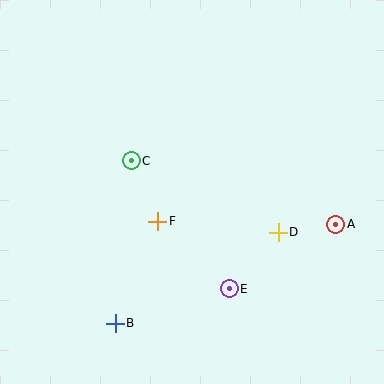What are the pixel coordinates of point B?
Point B is at (115, 323).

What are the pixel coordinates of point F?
Point F is at (158, 221).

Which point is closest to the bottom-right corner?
Point A is closest to the bottom-right corner.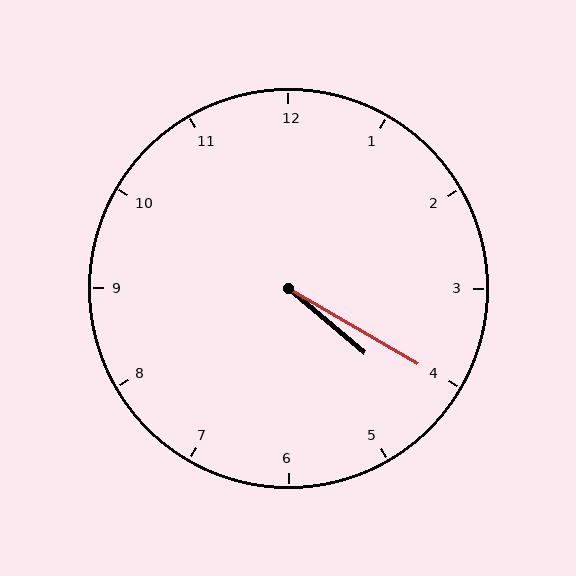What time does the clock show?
4:20.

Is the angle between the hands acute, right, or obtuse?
It is acute.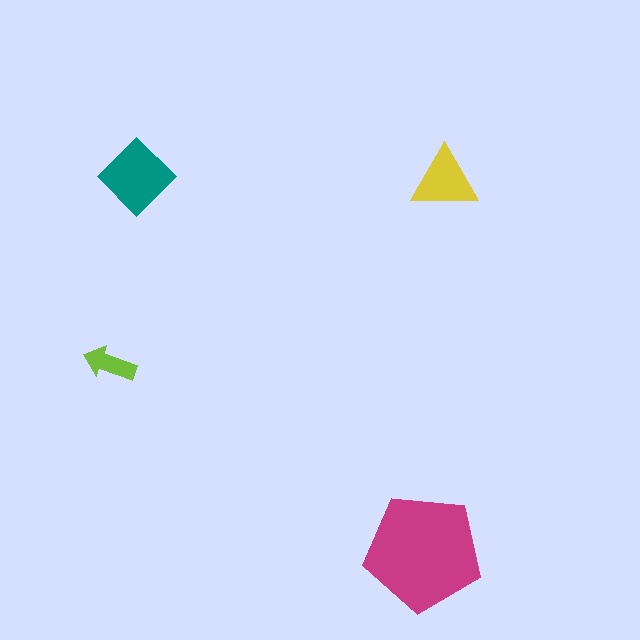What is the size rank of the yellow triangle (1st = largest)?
3rd.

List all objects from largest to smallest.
The magenta pentagon, the teal diamond, the yellow triangle, the lime arrow.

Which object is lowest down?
The magenta pentagon is bottommost.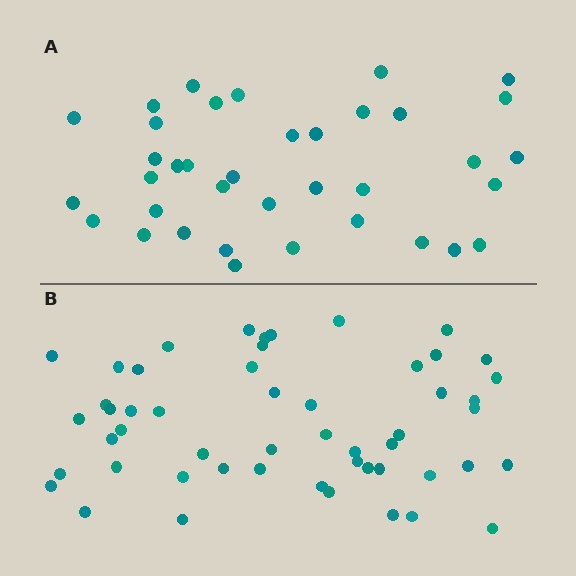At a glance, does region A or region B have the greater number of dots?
Region B (the bottom region) has more dots.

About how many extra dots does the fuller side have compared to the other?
Region B has approximately 15 more dots than region A.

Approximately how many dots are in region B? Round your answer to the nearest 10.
About 50 dots. (The exact count is 52, which rounds to 50.)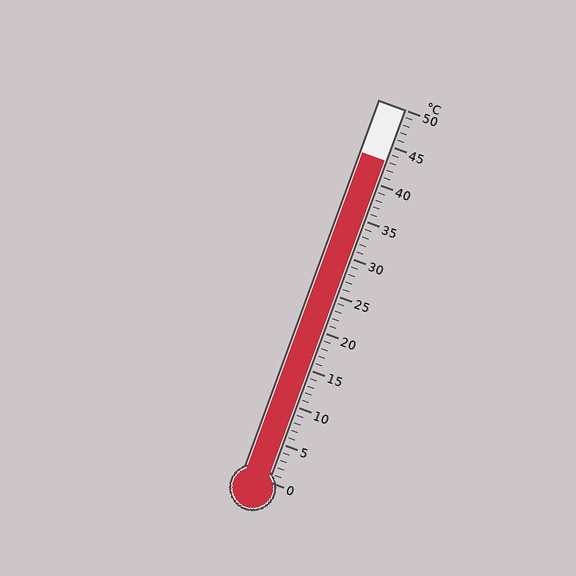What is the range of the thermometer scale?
The thermometer scale ranges from 0°C to 50°C.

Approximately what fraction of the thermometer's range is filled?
The thermometer is filled to approximately 85% of its range.